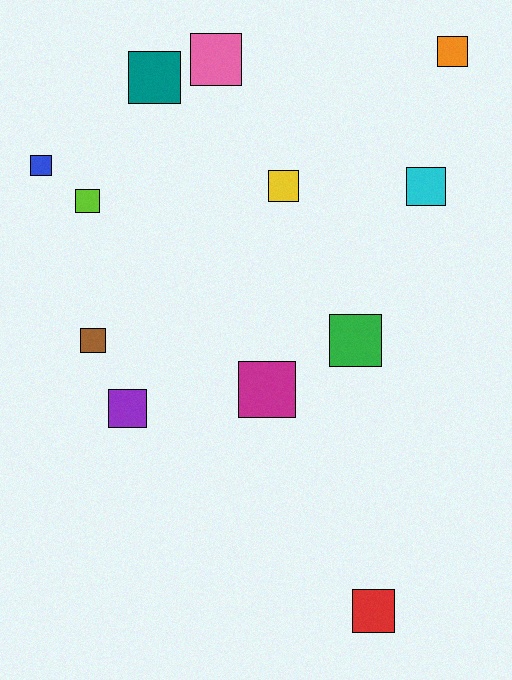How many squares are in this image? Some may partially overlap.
There are 12 squares.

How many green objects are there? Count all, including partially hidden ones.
There is 1 green object.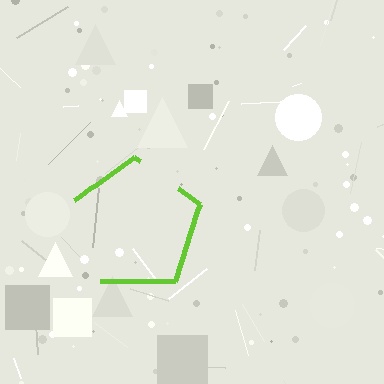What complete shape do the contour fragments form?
The contour fragments form a pentagon.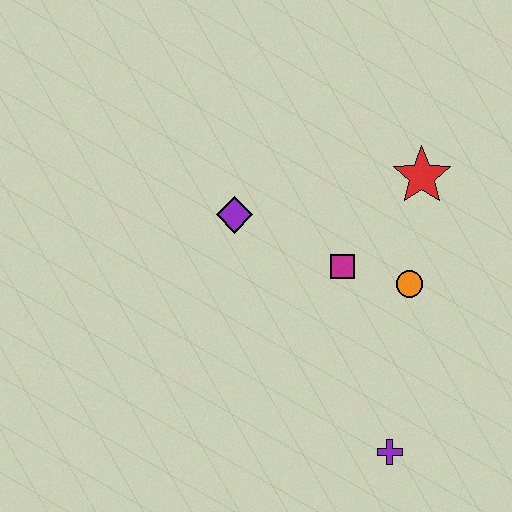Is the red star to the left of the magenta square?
No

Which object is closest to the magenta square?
The orange circle is closest to the magenta square.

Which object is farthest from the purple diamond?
The purple cross is farthest from the purple diamond.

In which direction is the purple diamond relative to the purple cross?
The purple diamond is above the purple cross.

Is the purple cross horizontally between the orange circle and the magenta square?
Yes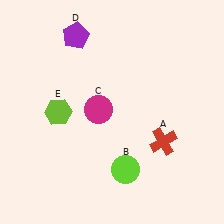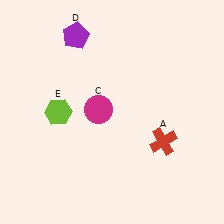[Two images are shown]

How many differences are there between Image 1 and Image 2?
There is 1 difference between the two images.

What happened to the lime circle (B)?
The lime circle (B) was removed in Image 2. It was in the bottom-right area of Image 1.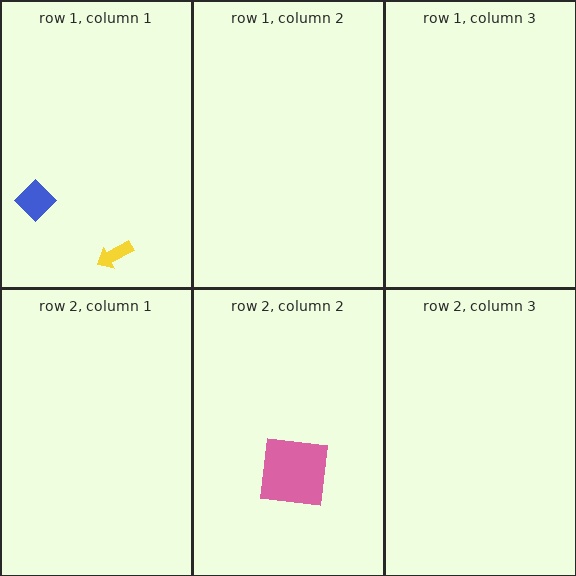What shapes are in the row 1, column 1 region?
The blue diamond, the yellow arrow.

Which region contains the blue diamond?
The row 1, column 1 region.